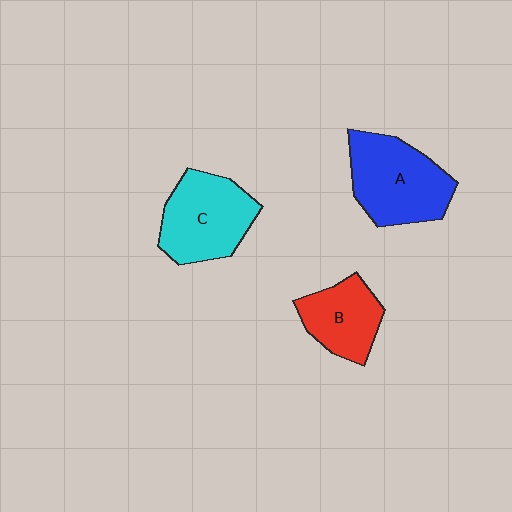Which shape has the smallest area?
Shape B (red).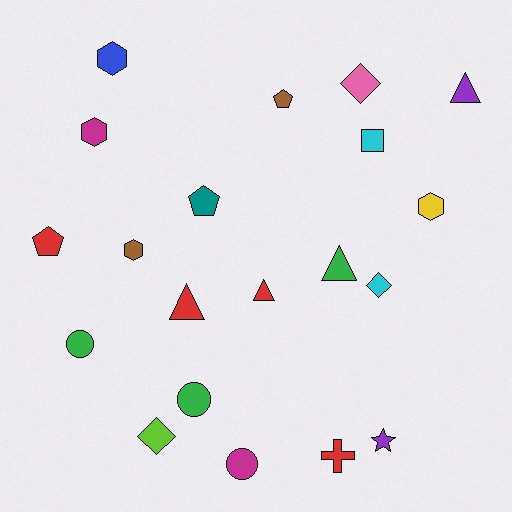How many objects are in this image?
There are 20 objects.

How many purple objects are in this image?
There are 2 purple objects.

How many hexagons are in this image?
There are 4 hexagons.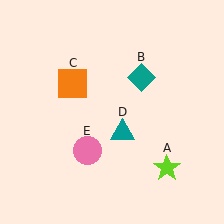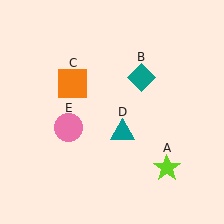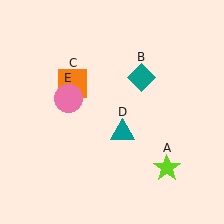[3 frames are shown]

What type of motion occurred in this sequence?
The pink circle (object E) rotated clockwise around the center of the scene.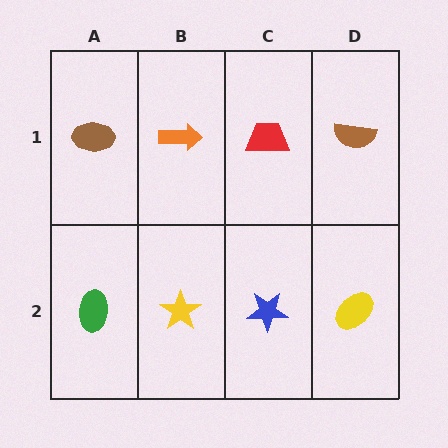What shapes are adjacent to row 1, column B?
A yellow star (row 2, column B), a brown ellipse (row 1, column A), a red trapezoid (row 1, column C).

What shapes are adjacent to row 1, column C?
A blue star (row 2, column C), an orange arrow (row 1, column B), a brown semicircle (row 1, column D).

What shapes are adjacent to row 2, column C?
A red trapezoid (row 1, column C), a yellow star (row 2, column B), a yellow ellipse (row 2, column D).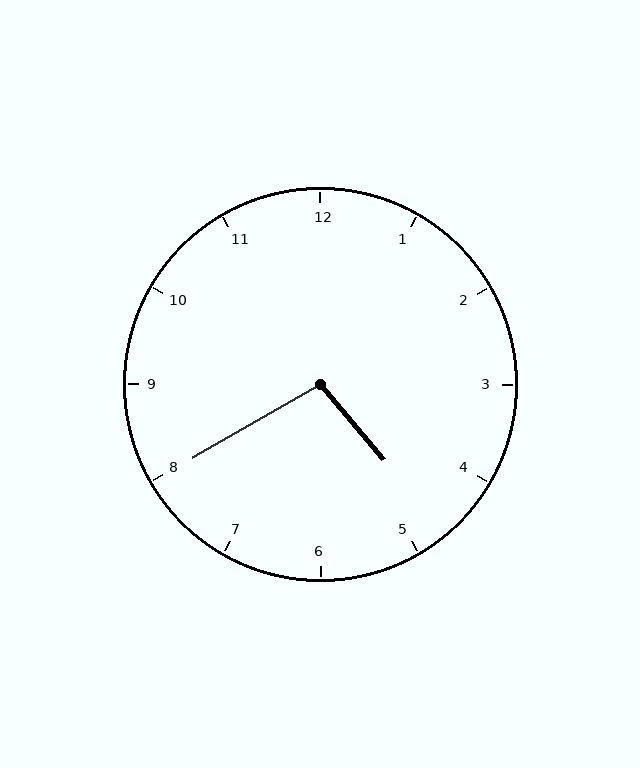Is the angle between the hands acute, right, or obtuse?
It is obtuse.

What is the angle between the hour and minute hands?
Approximately 100 degrees.